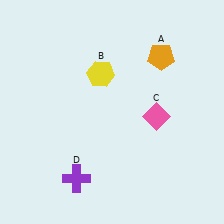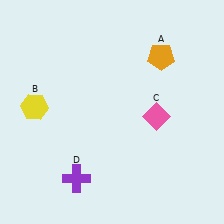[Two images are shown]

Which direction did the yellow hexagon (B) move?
The yellow hexagon (B) moved left.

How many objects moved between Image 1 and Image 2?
1 object moved between the two images.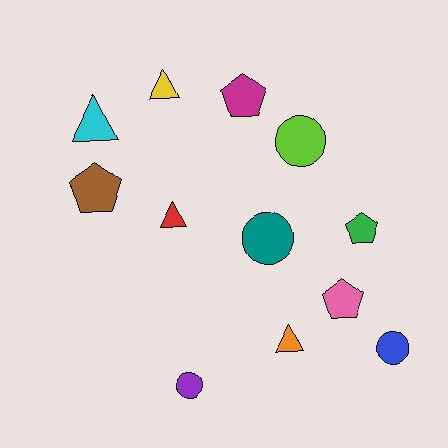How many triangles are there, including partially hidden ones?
There are 4 triangles.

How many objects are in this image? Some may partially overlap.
There are 12 objects.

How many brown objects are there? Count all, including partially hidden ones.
There is 1 brown object.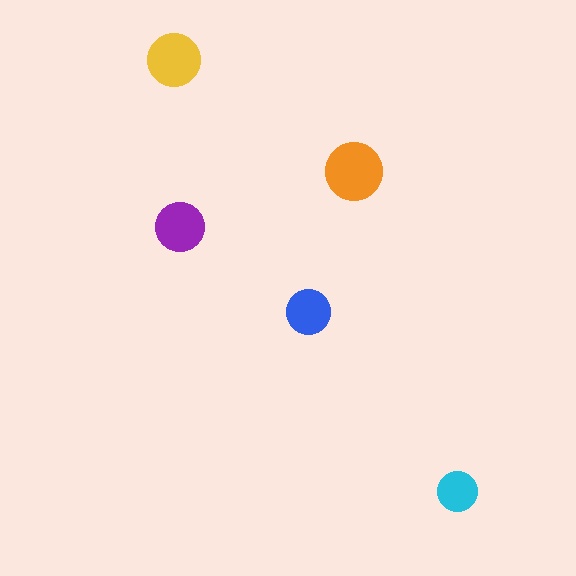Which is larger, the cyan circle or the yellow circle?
The yellow one.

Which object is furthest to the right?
The cyan circle is rightmost.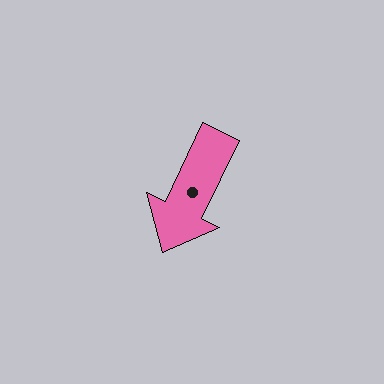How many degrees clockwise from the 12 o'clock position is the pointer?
Approximately 206 degrees.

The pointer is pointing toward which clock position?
Roughly 7 o'clock.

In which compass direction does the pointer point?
Southwest.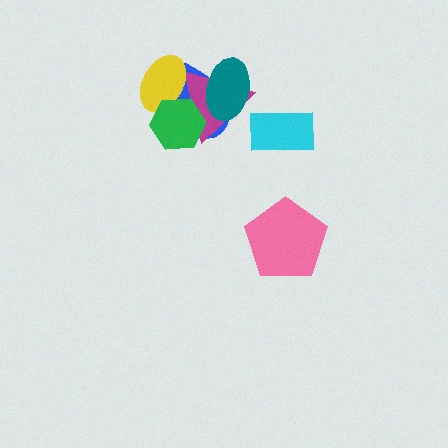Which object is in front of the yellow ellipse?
The green hexagon is in front of the yellow ellipse.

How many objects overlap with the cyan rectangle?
0 objects overlap with the cyan rectangle.